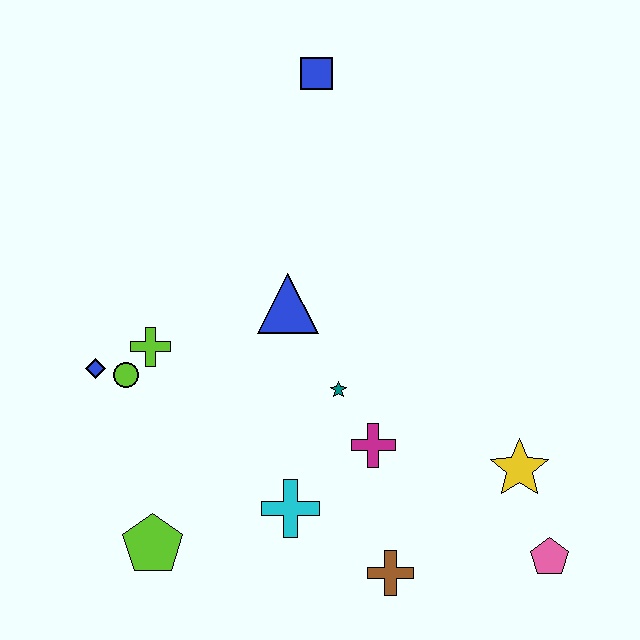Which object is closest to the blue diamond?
The lime circle is closest to the blue diamond.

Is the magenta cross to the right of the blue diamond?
Yes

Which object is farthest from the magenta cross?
The blue square is farthest from the magenta cross.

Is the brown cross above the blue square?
No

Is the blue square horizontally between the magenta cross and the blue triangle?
Yes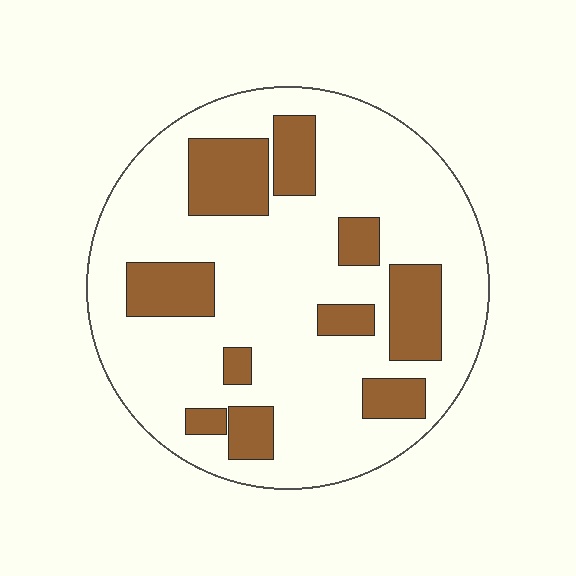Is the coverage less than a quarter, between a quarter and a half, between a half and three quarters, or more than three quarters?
Less than a quarter.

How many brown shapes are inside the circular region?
10.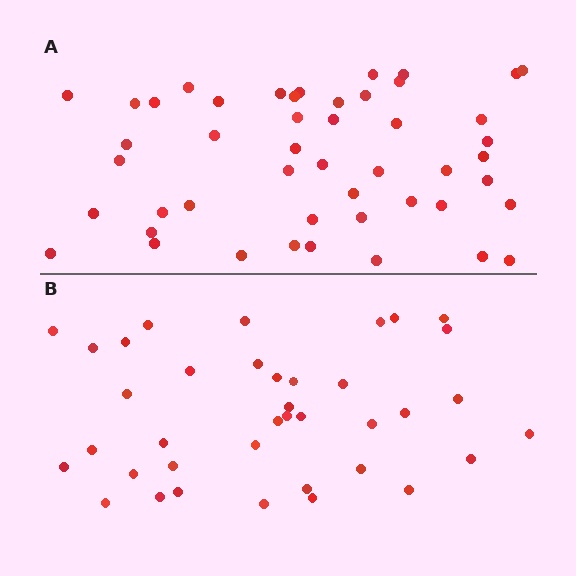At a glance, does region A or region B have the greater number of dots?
Region A (the top region) has more dots.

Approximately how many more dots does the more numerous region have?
Region A has roughly 10 or so more dots than region B.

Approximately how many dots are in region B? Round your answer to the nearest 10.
About 40 dots. (The exact count is 38, which rounds to 40.)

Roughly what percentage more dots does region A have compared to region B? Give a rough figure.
About 25% more.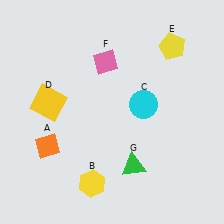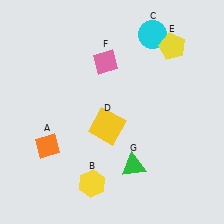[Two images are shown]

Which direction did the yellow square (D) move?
The yellow square (D) moved right.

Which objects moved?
The objects that moved are: the cyan circle (C), the yellow square (D).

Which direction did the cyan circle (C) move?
The cyan circle (C) moved up.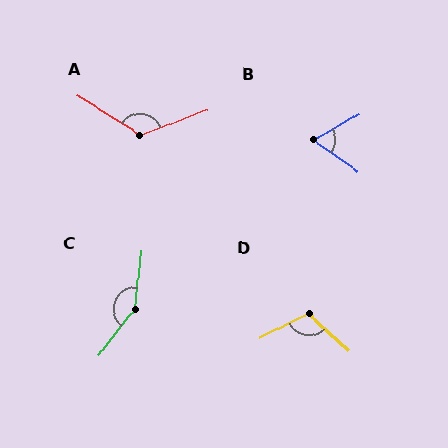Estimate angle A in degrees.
Approximately 126 degrees.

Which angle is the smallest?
B, at approximately 66 degrees.